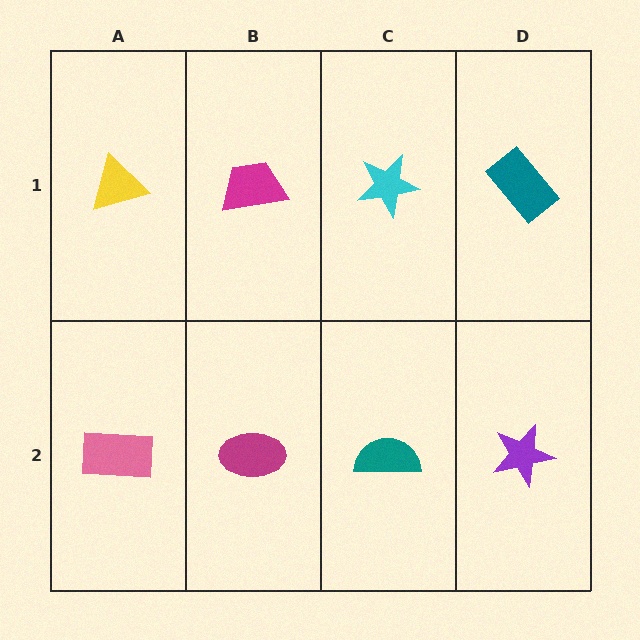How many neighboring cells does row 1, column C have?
3.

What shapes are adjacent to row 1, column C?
A teal semicircle (row 2, column C), a magenta trapezoid (row 1, column B), a teal rectangle (row 1, column D).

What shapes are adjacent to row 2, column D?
A teal rectangle (row 1, column D), a teal semicircle (row 2, column C).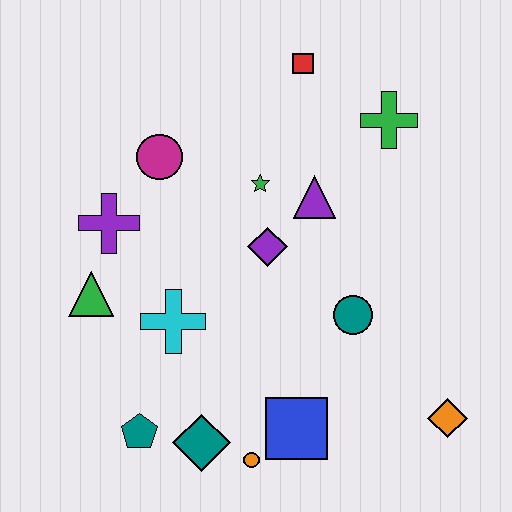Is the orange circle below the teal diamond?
Yes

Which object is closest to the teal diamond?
The orange circle is closest to the teal diamond.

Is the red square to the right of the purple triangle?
No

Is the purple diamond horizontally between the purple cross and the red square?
Yes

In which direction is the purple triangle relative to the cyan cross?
The purple triangle is to the right of the cyan cross.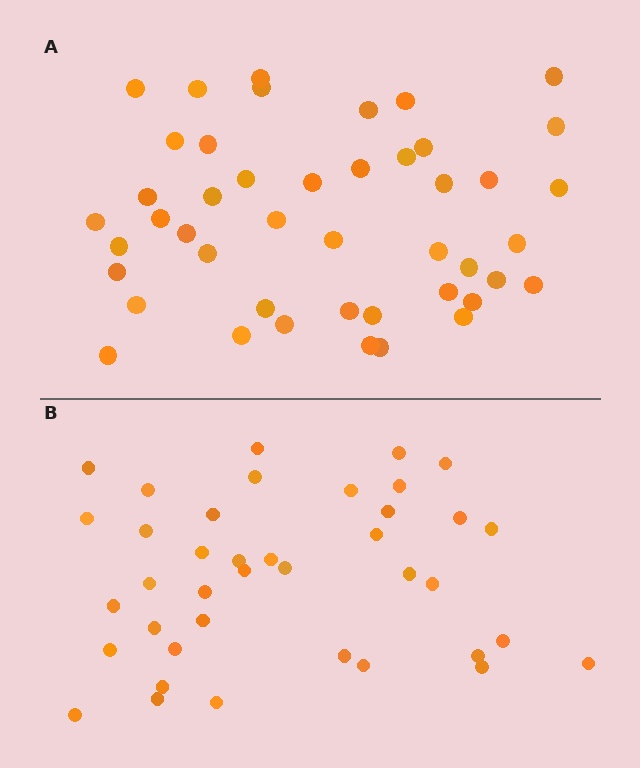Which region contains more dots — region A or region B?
Region A (the top region) has more dots.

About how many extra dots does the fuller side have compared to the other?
Region A has about 6 more dots than region B.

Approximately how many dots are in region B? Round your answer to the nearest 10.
About 40 dots. (The exact count is 39, which rounds to 40.)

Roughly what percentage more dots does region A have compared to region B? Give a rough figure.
About 15% more.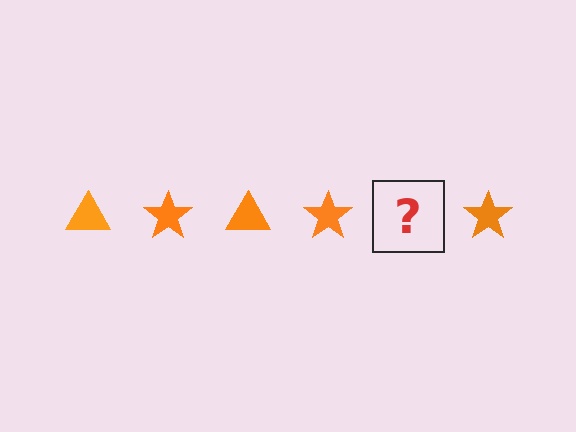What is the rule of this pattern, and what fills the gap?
The rule is that the pattern cycles through triangle, star shapes in orange. The gap should be filled with an orange triangle.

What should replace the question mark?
The question mark should be replaced with an orange triangle.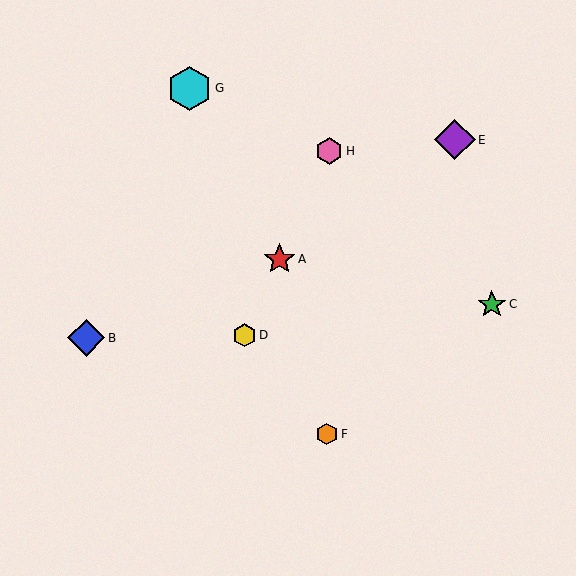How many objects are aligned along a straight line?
3 objects (A, D, H) are aligned along a straight line.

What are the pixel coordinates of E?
Object E is at (455, 140).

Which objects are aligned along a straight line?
Objects A, D, H are aligned along a straight line.